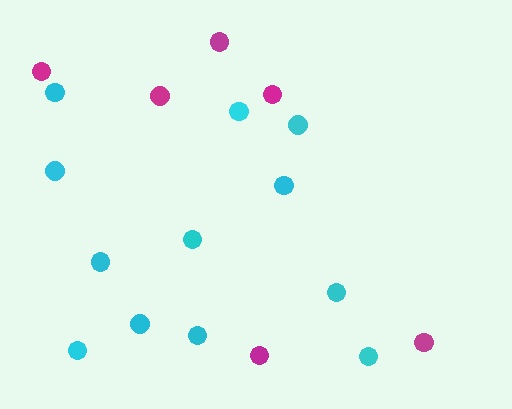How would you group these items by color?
There are 2 groups: one group of magenta circles (6) and one group of cyan circles (12).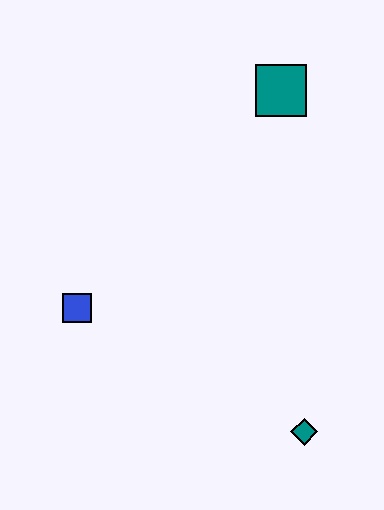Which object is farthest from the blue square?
The teal square is farthest from the blue square.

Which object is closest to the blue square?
The teal diamond is closest to the blue square.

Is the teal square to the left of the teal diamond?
Yes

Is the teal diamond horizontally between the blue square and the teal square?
No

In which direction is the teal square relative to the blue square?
The teal square is above the blue square.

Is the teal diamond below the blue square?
Yes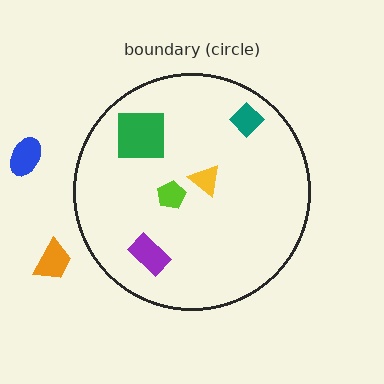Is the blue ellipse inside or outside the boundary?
Outside.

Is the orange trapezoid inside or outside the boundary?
Outside.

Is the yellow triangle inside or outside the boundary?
Inside.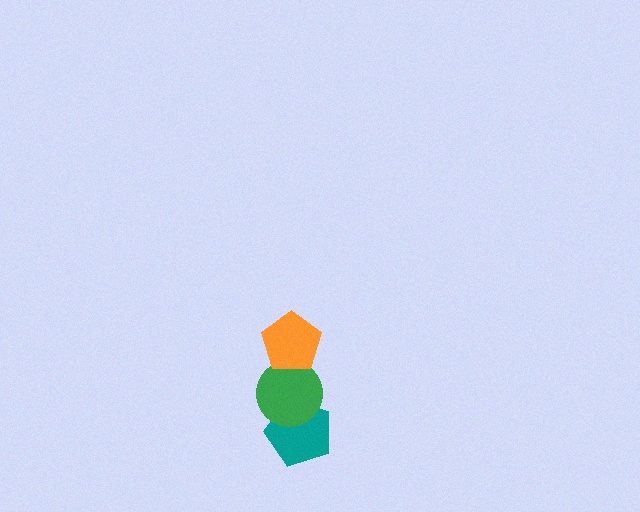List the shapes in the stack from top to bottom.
From top to bottom: the orange pentagon, the green circle, the teal pentagon.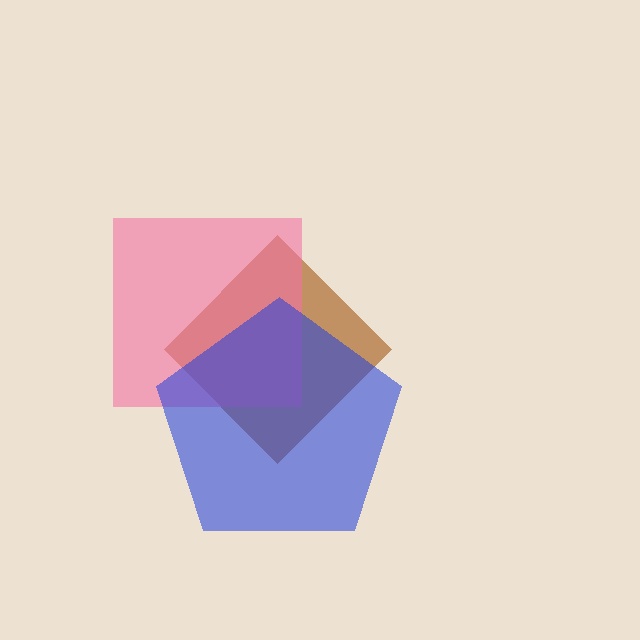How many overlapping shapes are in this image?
There are 3 overlapping shapes in the image.